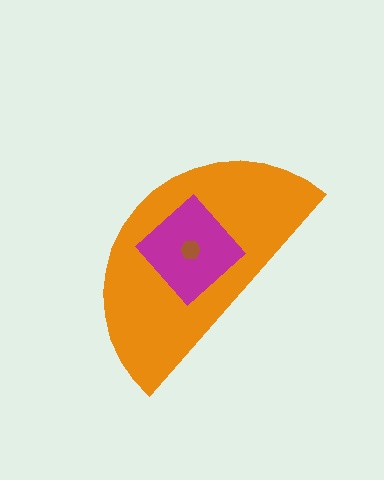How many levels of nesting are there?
3.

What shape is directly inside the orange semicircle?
The magenta diamond.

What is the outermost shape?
The orange semicircle.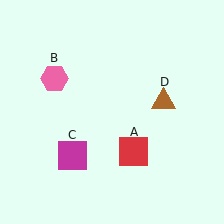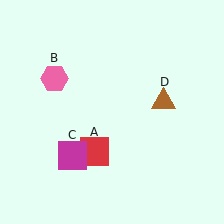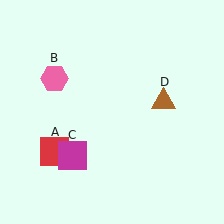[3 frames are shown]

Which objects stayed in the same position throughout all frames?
Pink hexagon (object B) and magenta square (object C) and brown triangle (object D) remained stationary.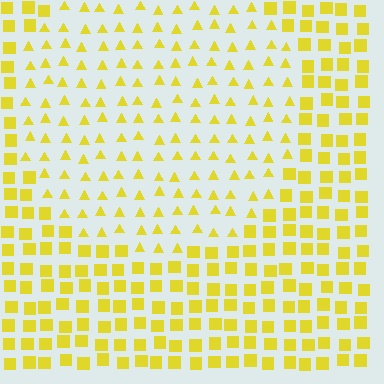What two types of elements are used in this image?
The image uses triangles inside the circle region and squares outside it.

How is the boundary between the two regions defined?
The boundary is defined by a change in element shape: triangles inside vs. squares outside. All elements share the same color and spacing.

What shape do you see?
I see a circle.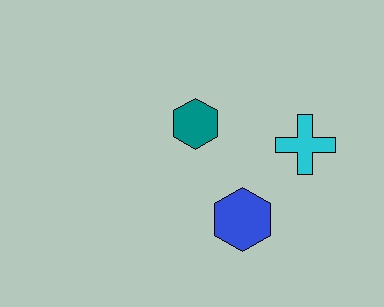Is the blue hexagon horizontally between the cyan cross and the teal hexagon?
Yes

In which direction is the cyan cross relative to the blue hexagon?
The cyan cross is above the blue hexagon.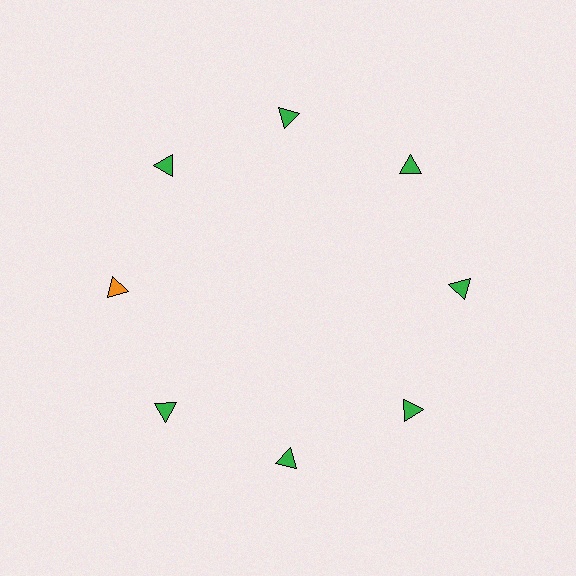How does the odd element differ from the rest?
It has a different color: orange instead of green.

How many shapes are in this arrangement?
There are 8 shapes arranged in a ring pattern.